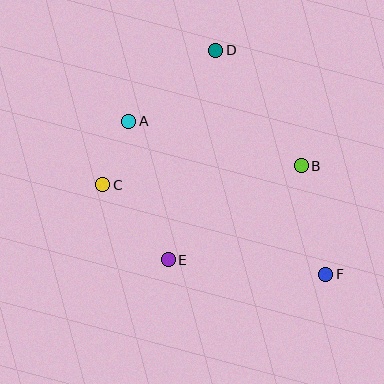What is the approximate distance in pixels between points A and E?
The distance between A and E is approximately 144 pixels.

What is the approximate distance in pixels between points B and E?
The distance between B and E is approximately 163 pixels.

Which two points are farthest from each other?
Points A and F are farthest from each other.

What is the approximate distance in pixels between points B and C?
The distance between B and C is approximately 199 pixels.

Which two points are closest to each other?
Points A and C are closest to each other.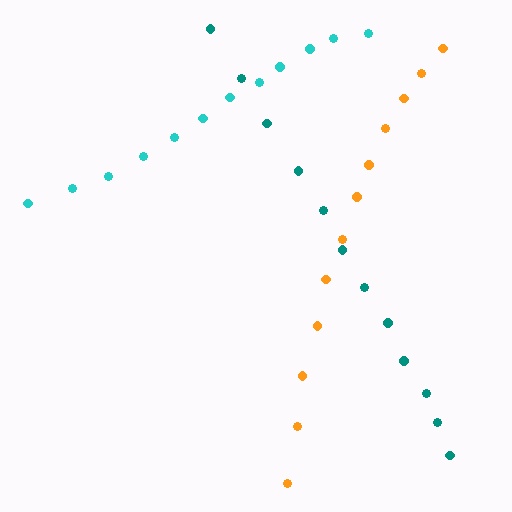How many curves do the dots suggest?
There are 3 distinct paths.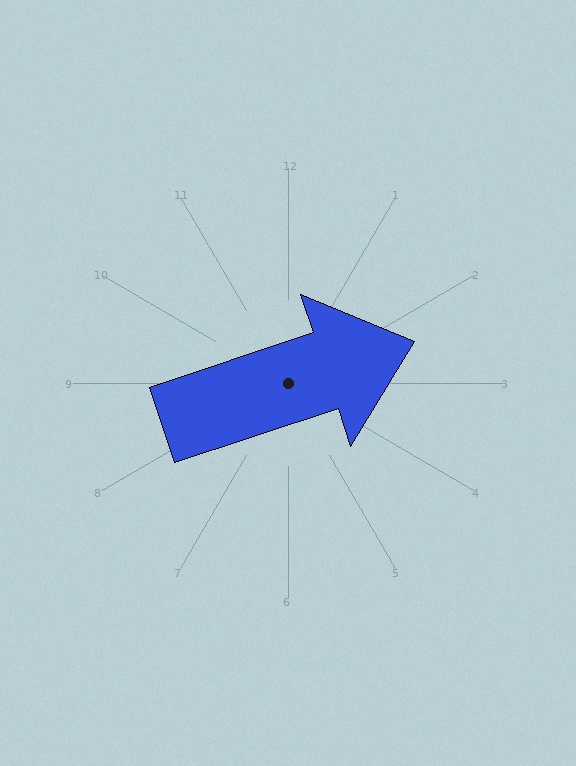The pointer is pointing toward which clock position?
Roughly 2 o'clock.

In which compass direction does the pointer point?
East.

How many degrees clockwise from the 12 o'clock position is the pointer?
Approximately 72 degrees.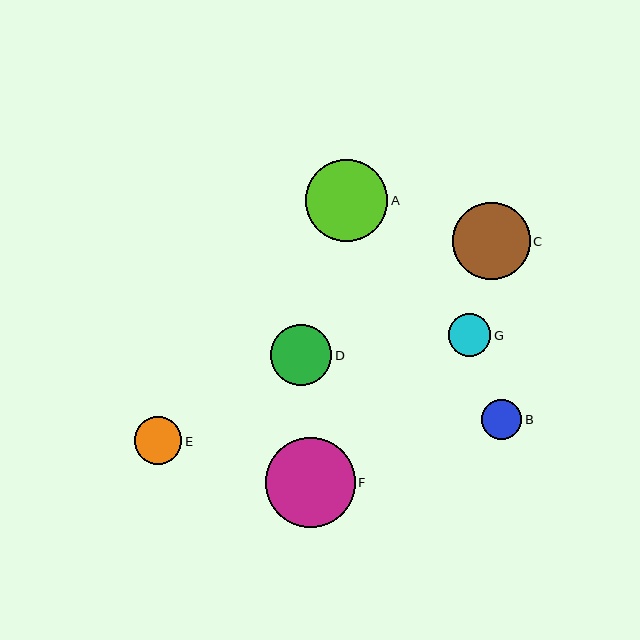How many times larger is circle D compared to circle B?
Circle D is approximately 1.5 times the size of circle B.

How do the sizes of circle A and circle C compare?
Circle A and circle C are approximately the same size.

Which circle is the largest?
Circle F is the largest with a size of approximately 90 pixels.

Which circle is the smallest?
Circle B is the smallest with a size of approximately 40 pixels.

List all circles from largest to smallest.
From largest to smallest: F, A, C, D, E, G, B.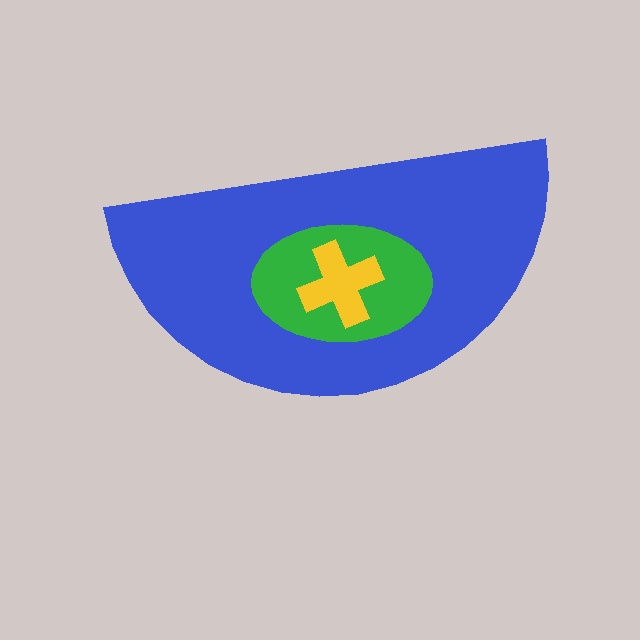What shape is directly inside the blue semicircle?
The green ellipse.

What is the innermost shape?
The yellow cross.